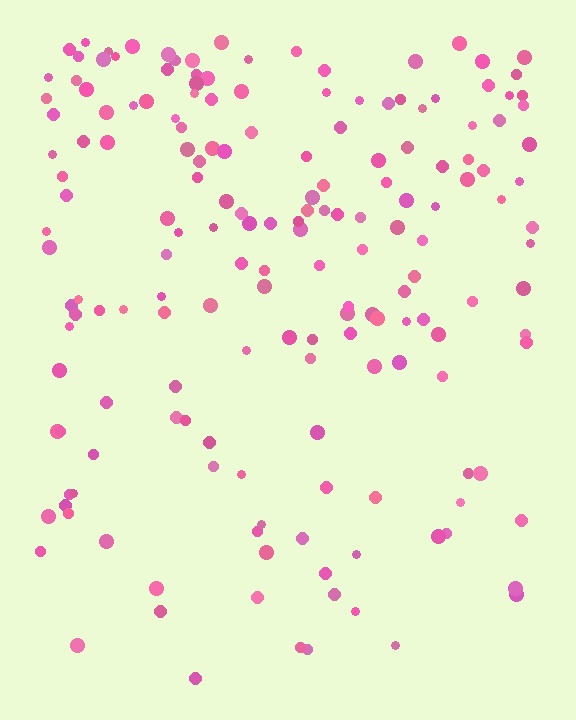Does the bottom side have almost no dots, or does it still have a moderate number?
Still a moderate number, just noticeably fewer than the top.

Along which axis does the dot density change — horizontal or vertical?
Vertical.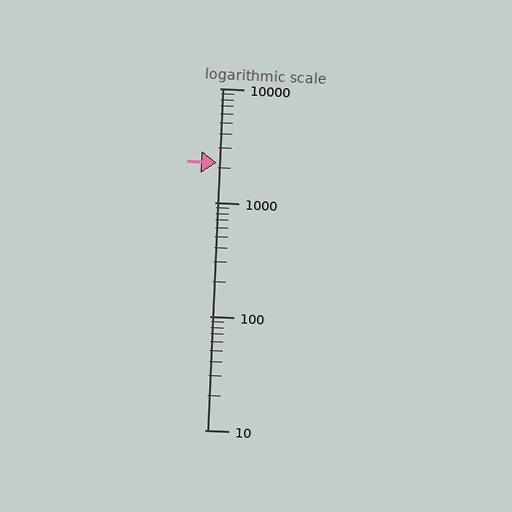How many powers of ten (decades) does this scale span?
The scale spans 3 decades, from 10 to 10000.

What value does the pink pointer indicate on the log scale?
The pointer indicates approximately 2200.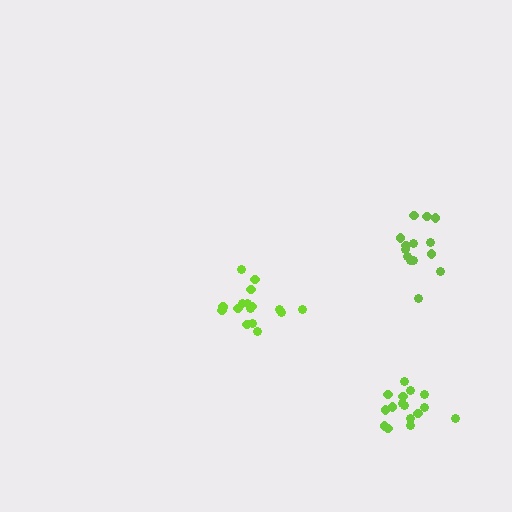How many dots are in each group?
Group 1: 16 dots, Group 2: 16 dots, Group 3: 14 dots (46 total).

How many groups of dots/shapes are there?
There are 3 groups.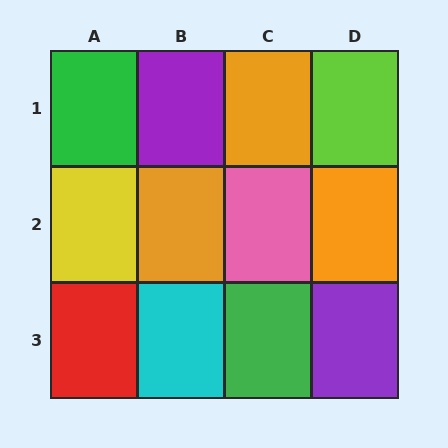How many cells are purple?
2 cells are purple.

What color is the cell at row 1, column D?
Lime.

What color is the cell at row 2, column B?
Orange.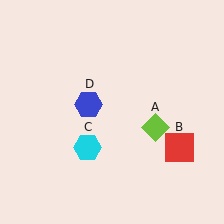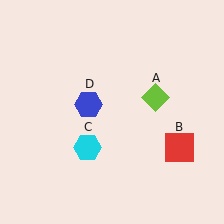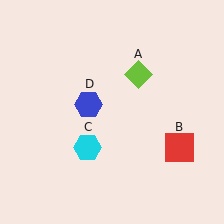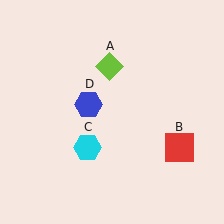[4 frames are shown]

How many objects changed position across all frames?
1 object changed position: lime diamond (object A).